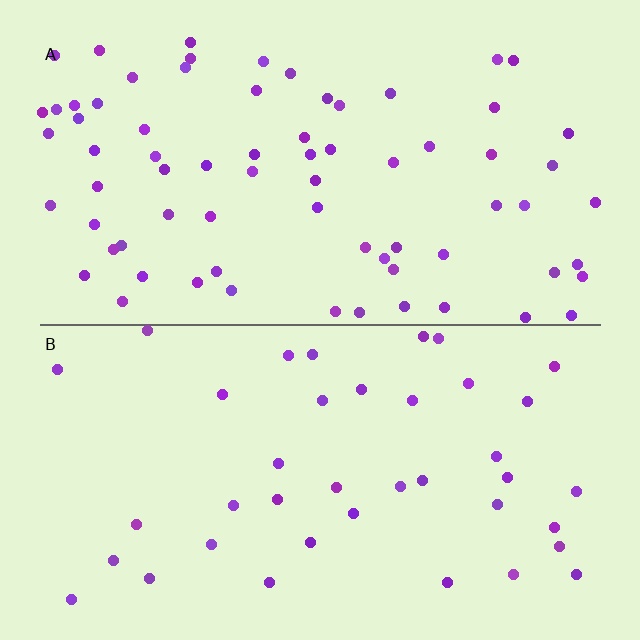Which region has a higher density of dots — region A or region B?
A (the top).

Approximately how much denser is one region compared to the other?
Approximately 1.8× — region A over region B.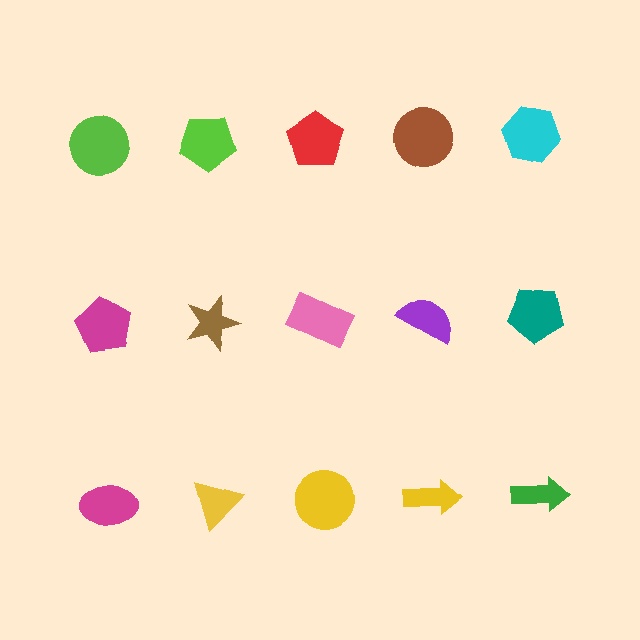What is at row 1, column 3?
A red pentagon.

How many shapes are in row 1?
5 shapes.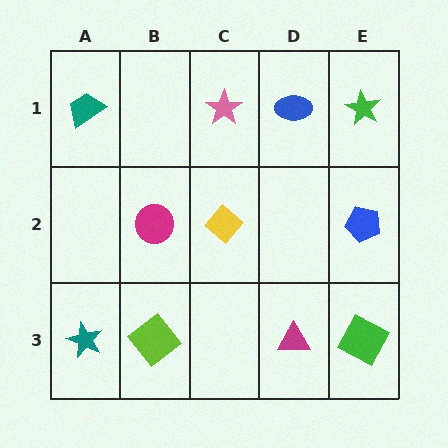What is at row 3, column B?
A lime diamond.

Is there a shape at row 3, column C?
No, that cell is empty.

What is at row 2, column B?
A magenta circle.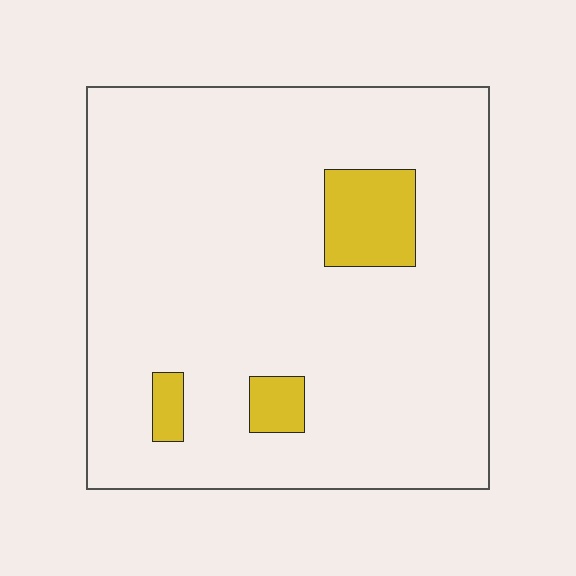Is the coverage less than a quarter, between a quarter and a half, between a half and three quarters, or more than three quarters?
Less than a quarter.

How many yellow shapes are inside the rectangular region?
3.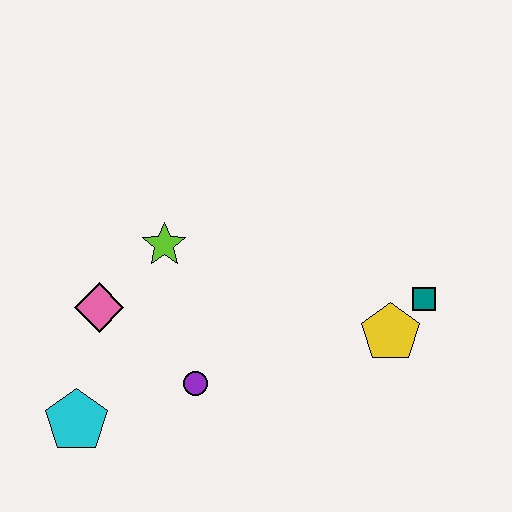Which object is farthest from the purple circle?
The teal square is farthest from the purple circle.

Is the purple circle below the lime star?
Yes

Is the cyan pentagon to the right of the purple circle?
No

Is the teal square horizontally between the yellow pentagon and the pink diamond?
No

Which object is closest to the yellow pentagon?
The teal square is closest to the yellow pentagon.